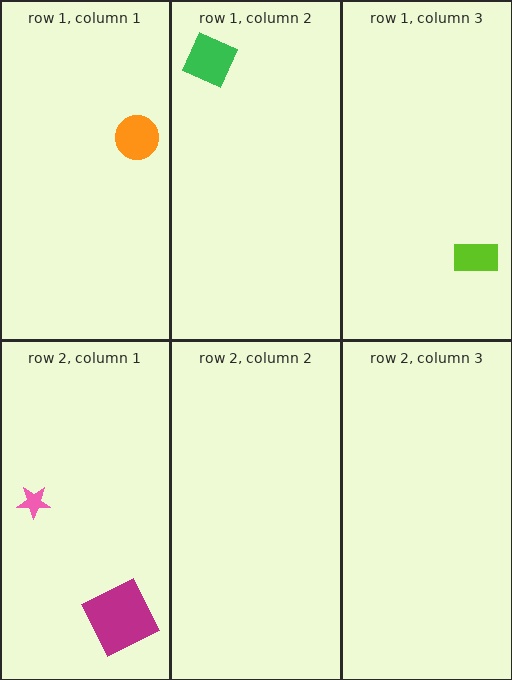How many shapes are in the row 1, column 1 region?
1.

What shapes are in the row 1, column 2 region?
The green diamond.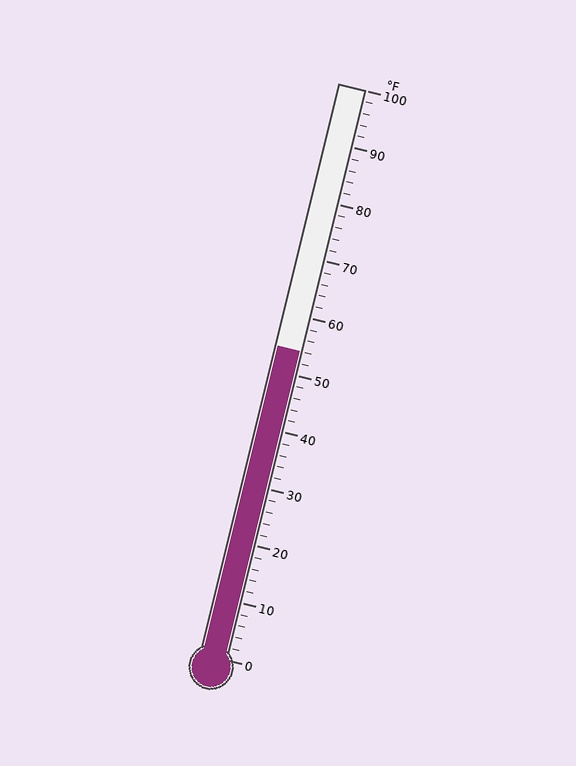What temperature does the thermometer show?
The thermometer shows approximately 54°F.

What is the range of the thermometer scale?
The thermometer scale ranges from 0°F to 100°F.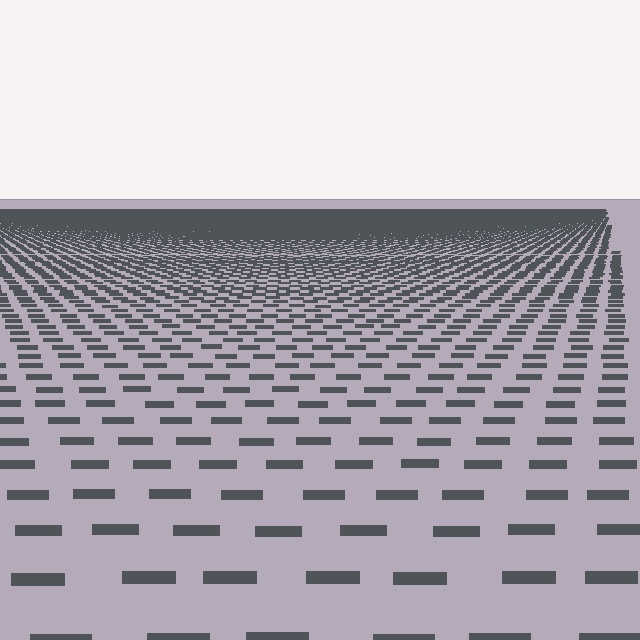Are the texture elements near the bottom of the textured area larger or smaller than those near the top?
Larger. Near the bottom, elements are closer to the viewer and appear at a bigger on-screen size.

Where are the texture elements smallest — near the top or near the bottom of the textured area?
Near the top.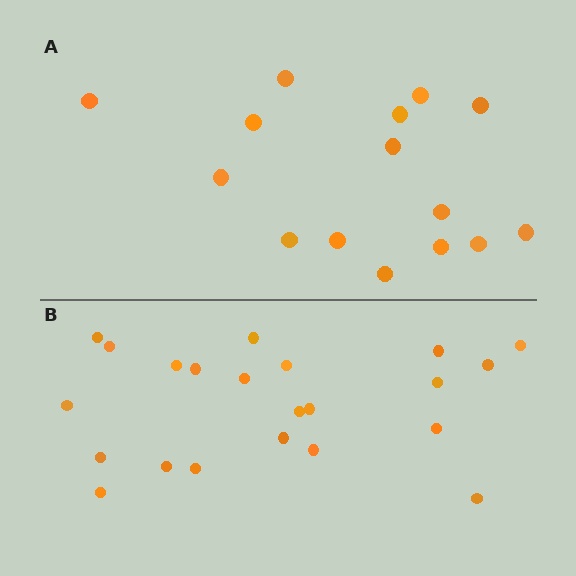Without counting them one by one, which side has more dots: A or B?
Region B (the bottom region) has more dots.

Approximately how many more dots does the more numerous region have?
Region B has roughly 8 or so more dots than region A.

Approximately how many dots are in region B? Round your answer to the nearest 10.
About 20 dots. (The exact count is 22, which rounds to 20.)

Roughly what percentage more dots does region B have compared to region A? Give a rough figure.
About 45% more.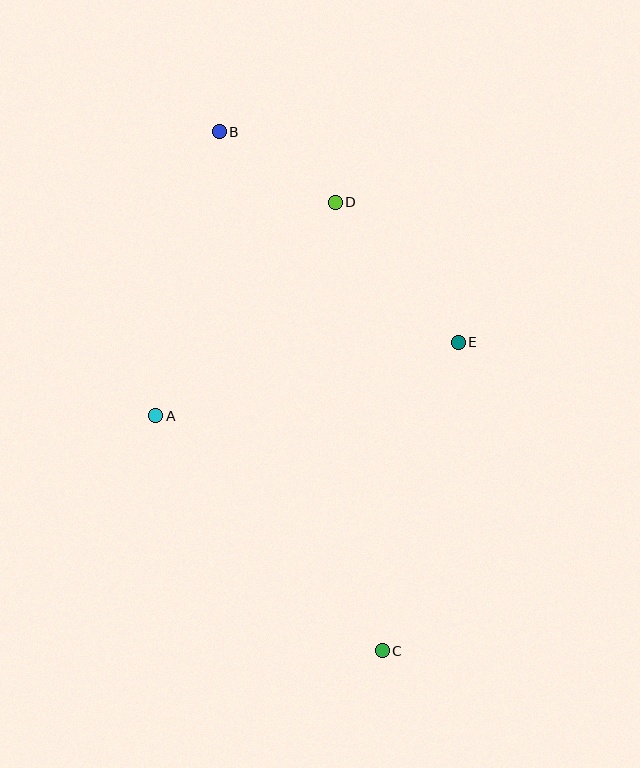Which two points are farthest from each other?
Points B and C are farthest from each other.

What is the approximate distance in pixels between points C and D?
The distance between C and D is approximately 451 pixels.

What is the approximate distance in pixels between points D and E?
The distance between D and E is approximately 186 pixels.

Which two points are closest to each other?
Points B and D are closest to each other.